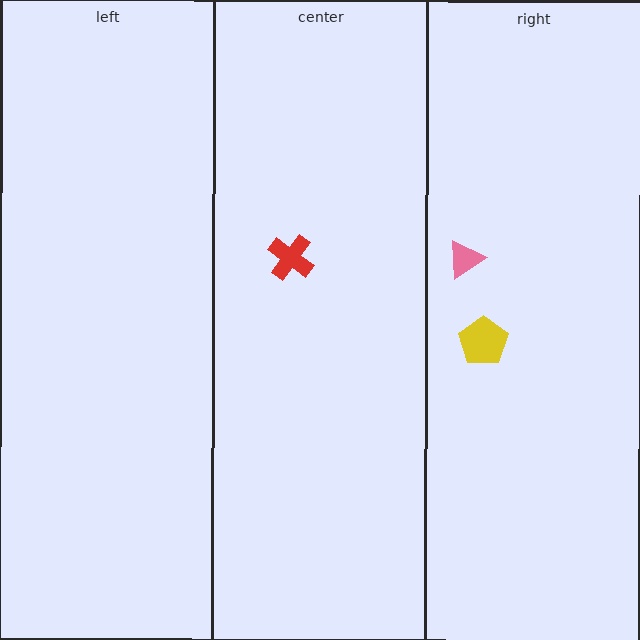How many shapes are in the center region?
1.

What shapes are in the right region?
The pink triangle, the yellow pentagon.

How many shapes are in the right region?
2.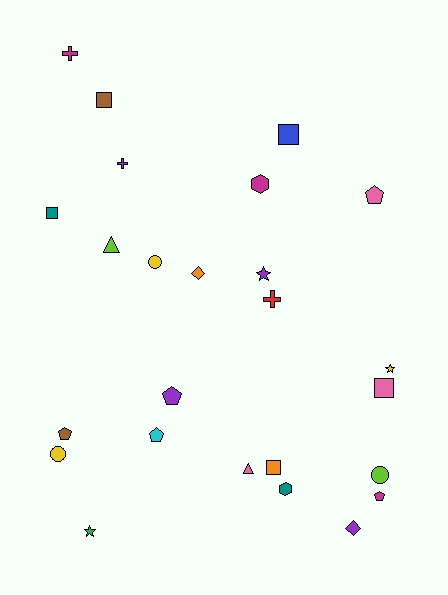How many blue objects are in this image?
There is 1 blue object.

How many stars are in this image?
There are 3 stars.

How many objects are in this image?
There are 25 objects.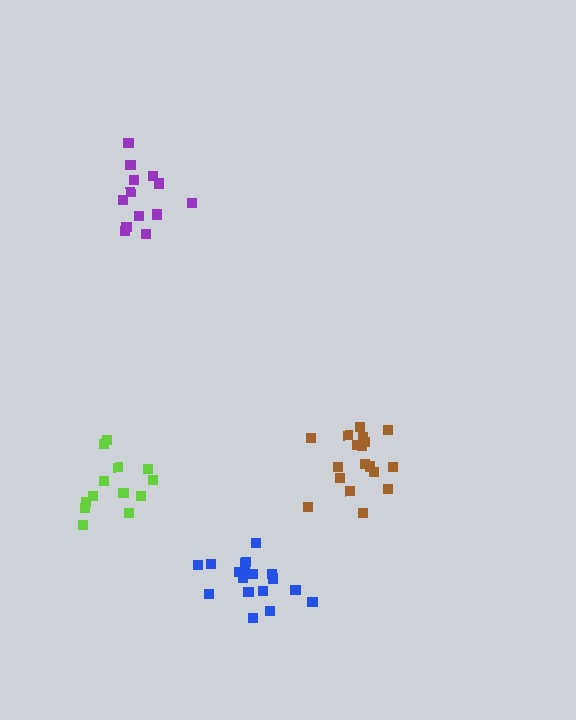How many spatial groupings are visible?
There are 4 spatial groupings.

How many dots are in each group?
Group 1: 13 dots, Group 2: 13 dots, Group 3: 18 dots, Group 4: 18 dots (62 total).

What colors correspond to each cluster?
The clusters are colored: purple, lime, blue, brown.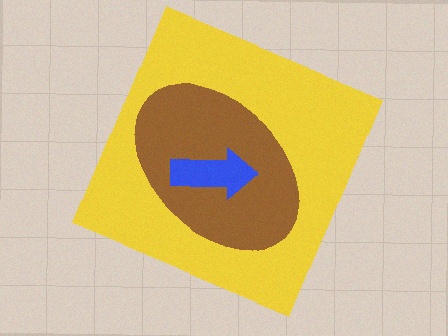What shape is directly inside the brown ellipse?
The blue arrow.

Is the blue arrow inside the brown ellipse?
Yes.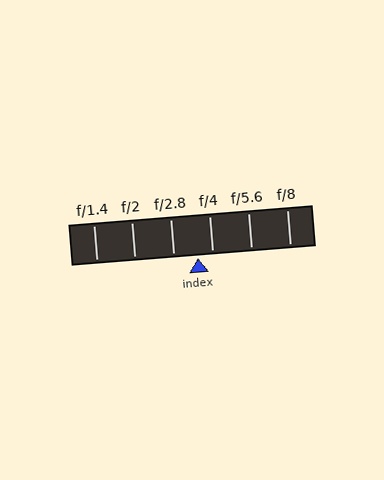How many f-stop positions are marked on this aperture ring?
There are 6 f-stop positions marked.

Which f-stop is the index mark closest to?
The index mark is closest to f/4.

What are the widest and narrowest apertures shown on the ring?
The widest aperture shown is f/1.4 and the narrowest is f/8.